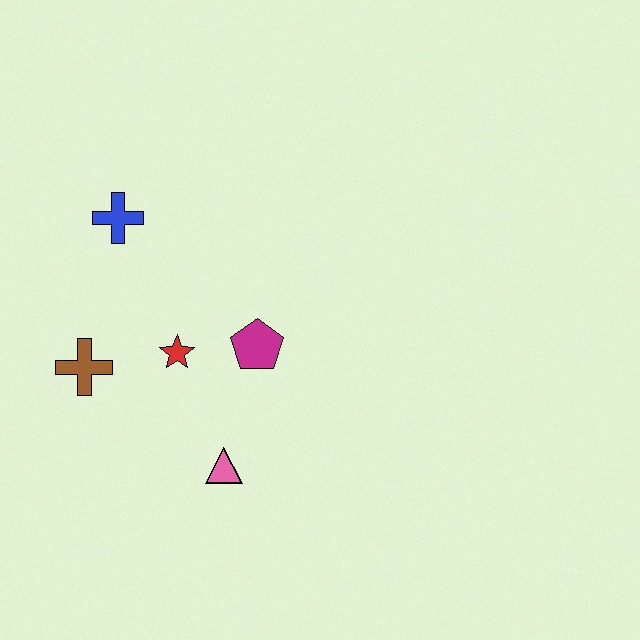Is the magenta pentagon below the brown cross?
No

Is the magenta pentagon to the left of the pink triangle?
No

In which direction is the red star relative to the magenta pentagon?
The red star is to the left of the magenta pentagon.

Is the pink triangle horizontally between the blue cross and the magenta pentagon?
Yes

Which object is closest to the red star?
The magenta pentagon is closest to the red star.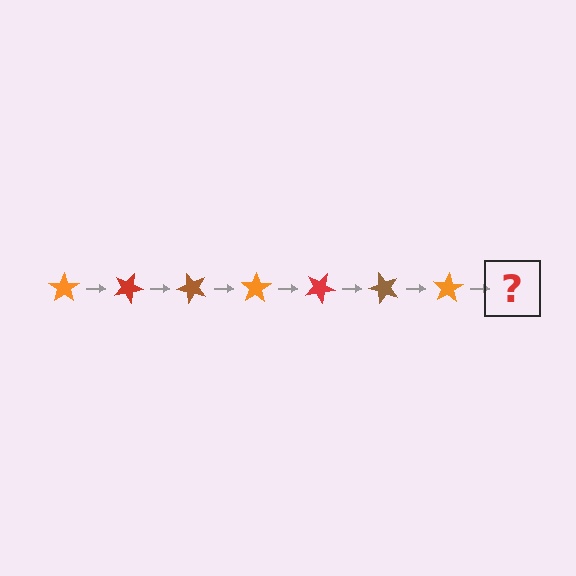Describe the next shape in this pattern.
It should be a red star, rotated 175 degrees from the start.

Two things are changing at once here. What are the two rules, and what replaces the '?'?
The two rules are that it rotates 25 degrees each step and the color cycles through orange, red, and brown. The '?' should be a red star, rotated 175 degrees from the start.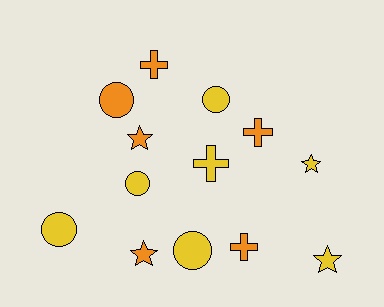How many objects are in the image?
There are 13 objects.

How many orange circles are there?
There is 1 orange circle.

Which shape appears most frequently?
Circle, with 5 objects.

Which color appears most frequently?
Yellow, with 7 objects.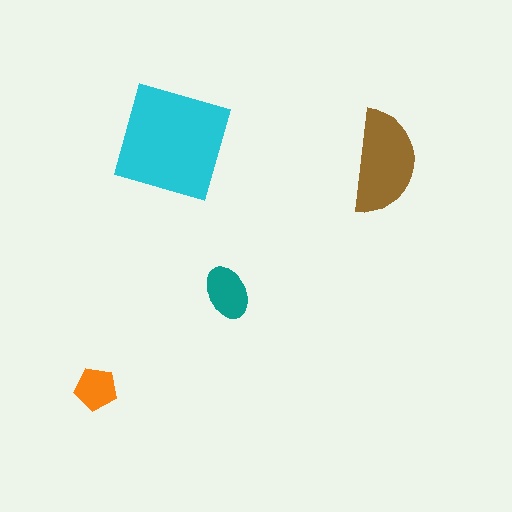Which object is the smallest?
The orange pentagon.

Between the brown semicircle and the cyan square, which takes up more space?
The cyan square.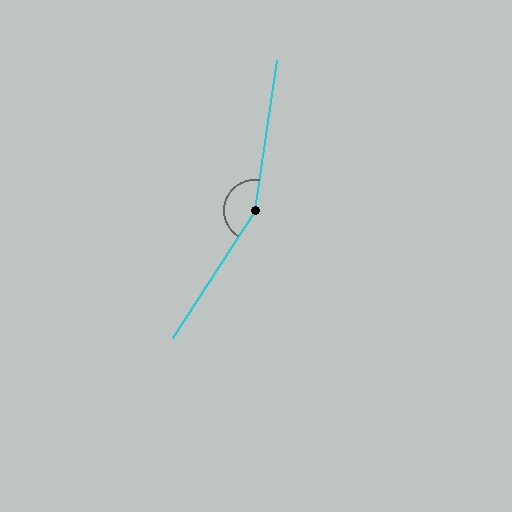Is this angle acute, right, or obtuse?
It is obtuse.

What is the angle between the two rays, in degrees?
Approximately 156 degrees.